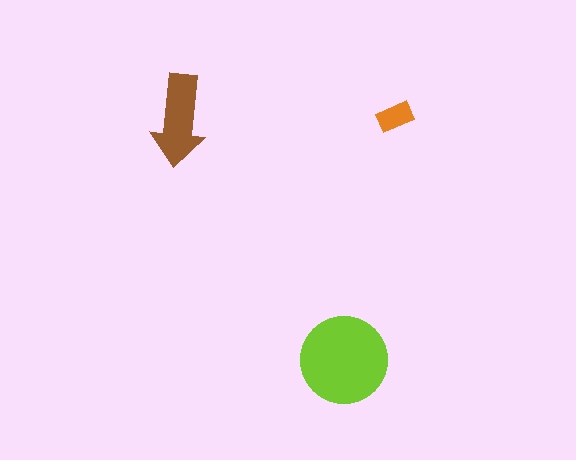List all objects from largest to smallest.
The lime circle, the brown arrow, the orange rectangle.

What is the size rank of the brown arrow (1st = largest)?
2nd.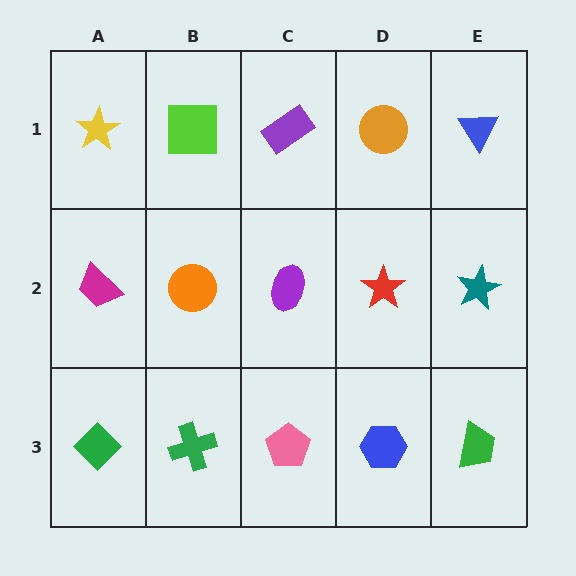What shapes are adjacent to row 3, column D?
A red star (row 2, column D), a pink pentagon (row 3, column C), a green trapezoid (row 3, column E).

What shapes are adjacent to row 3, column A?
A magenta trapezoid (row 2, column A), a green cross (row 3, column B).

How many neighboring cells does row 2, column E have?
3.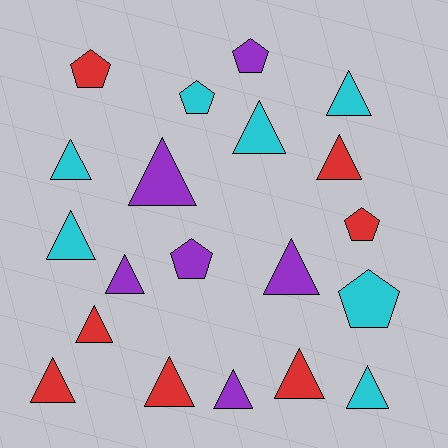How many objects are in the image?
There are 20 objects.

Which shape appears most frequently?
Triangle, with 14 objects.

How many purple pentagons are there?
There are 2 purple pentagons.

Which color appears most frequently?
Red, with 7 objects.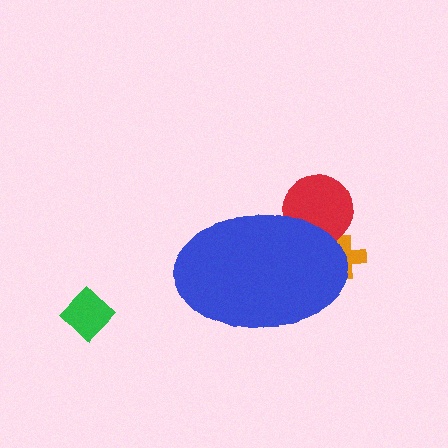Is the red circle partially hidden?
Yes, the red circle is partially hidden behind the blue ellipse.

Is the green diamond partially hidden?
No, the green diamond is fully visible.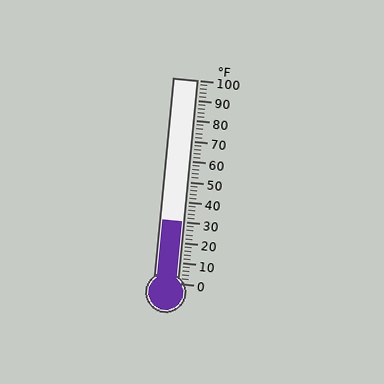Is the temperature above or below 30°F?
The temperature is at 30°F.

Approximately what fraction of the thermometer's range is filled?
The thermometer is filled to approximately 30% of its range.